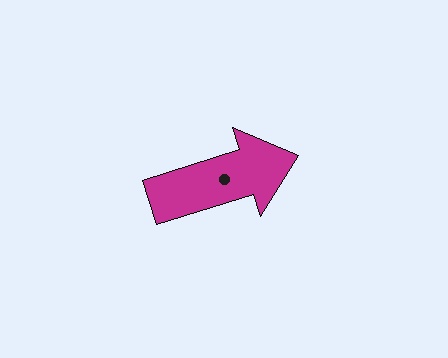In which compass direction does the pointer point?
East.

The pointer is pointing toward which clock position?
Roughly 2 o'clock.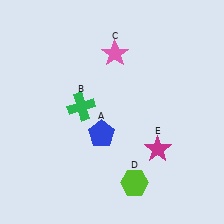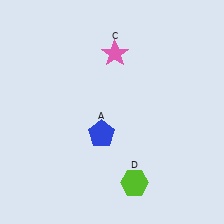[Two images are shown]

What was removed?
The magenta star (E), the green cross (B) were removed in Image 2.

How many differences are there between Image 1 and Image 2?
There are 2 differences between the two images.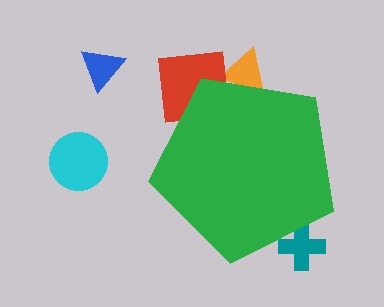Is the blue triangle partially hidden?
No, the blue triangle is fully visible.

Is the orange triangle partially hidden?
Yes, the orange triangle is partially hidden behind the green pentagon.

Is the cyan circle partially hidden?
No, the cyan circle is fully visible.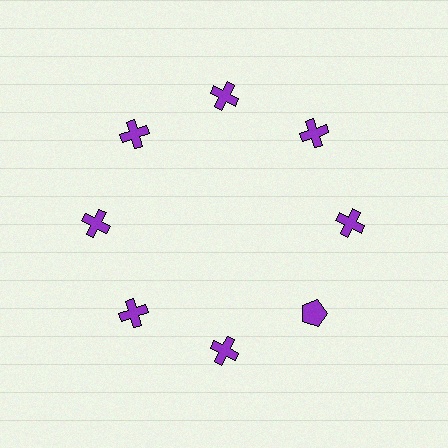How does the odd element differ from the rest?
It has a different shape: pentagon instead of cross.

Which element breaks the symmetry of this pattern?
The purple pentagon at roughly the 4 o'clock position breaks the symmetry. All other shapes are purple crosses.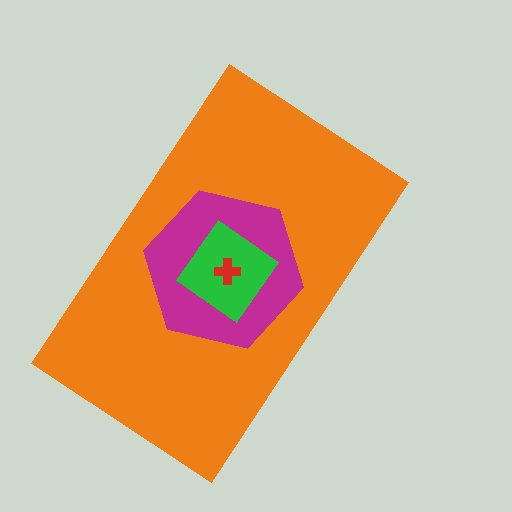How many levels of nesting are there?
4.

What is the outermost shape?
The orange rectangle.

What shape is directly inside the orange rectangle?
The magenta hexagon.